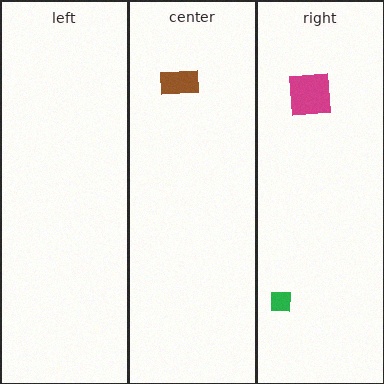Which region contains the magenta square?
The right region.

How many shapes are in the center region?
1.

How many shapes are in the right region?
2.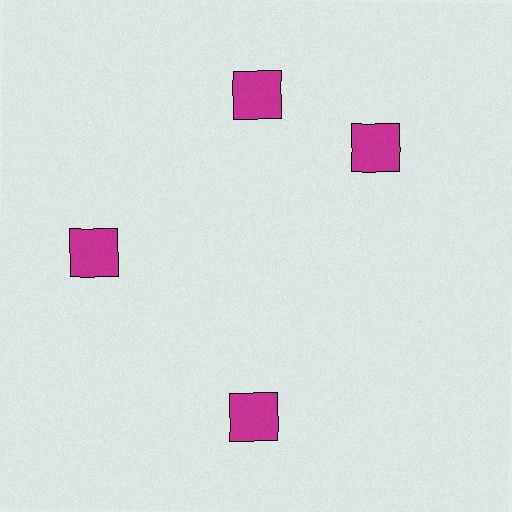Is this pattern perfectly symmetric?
No. The 4 magenta squares are arranged in a ring, but one element near the 3 o'clock position is rotated out of alignment along the ring, breaking the 4-fold rotational symmetry.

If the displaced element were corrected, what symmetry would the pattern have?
It would have 4-fold rotational symmetry — the pattern would map onto itself every 90 degrees.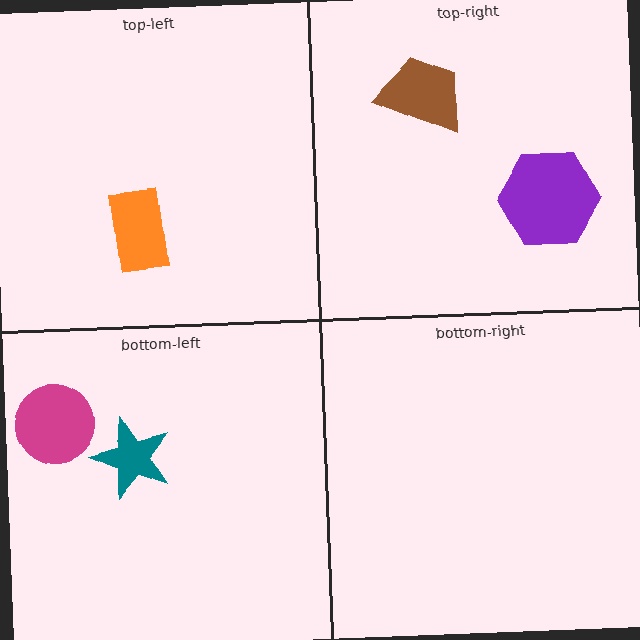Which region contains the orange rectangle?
The top-left region.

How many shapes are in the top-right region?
2.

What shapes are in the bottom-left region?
The magenta circle, the teal star.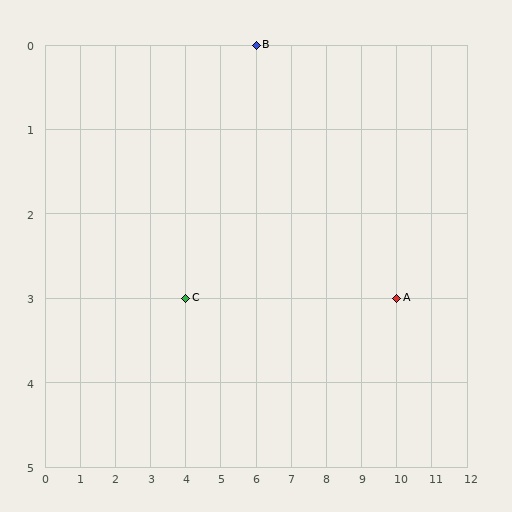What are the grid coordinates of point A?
Point A is at grid coordinates (10, 3).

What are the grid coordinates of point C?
Point C is at grid coordinates (4, 3).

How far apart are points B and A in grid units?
Points B and A are 4 columns and 3 rows apart (about 5.0 grid units diagonally).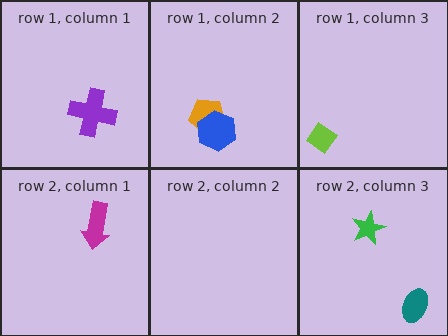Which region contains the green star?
The row 2, column 3 region.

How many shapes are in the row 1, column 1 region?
1.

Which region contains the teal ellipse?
The row 2, column 3 region.